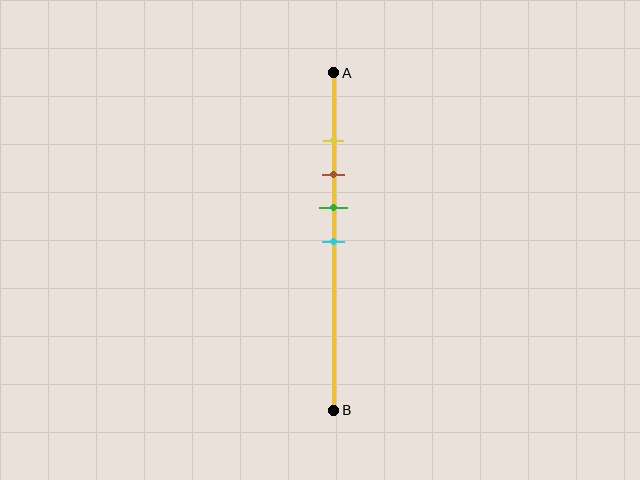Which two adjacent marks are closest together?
The yellow and brown marks are the closest adjacent pair.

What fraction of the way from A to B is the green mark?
The green mark is approximately 40% (0.4) of the way from A to B.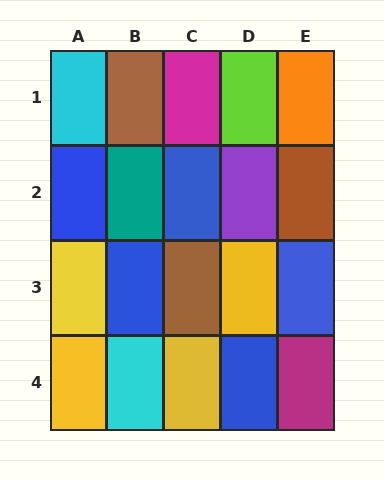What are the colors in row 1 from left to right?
Cyan, brown, magenta, lime, orange.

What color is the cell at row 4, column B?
Cyan.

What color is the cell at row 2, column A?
Blue.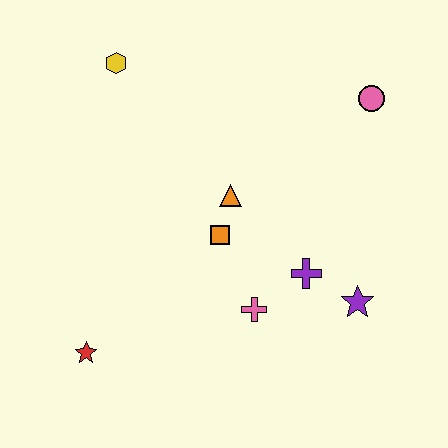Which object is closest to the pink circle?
The orange triangle is closest to the pink circle.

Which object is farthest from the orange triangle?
The red star is farthest from the orange triangle.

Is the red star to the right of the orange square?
No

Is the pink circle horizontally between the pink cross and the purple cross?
No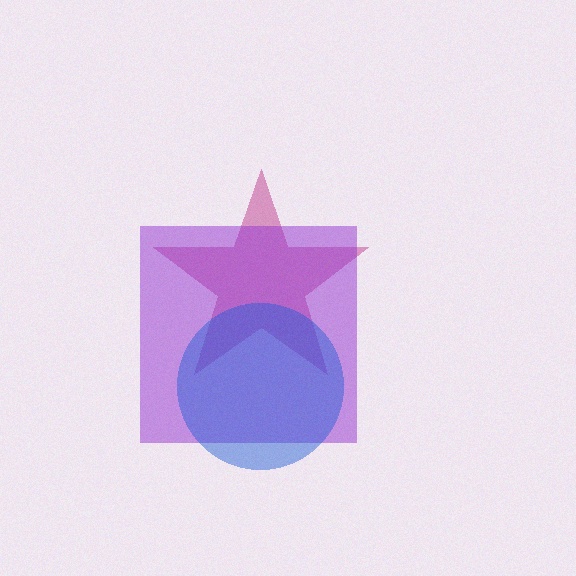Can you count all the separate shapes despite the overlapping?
Yes, there are 3 separate shapes.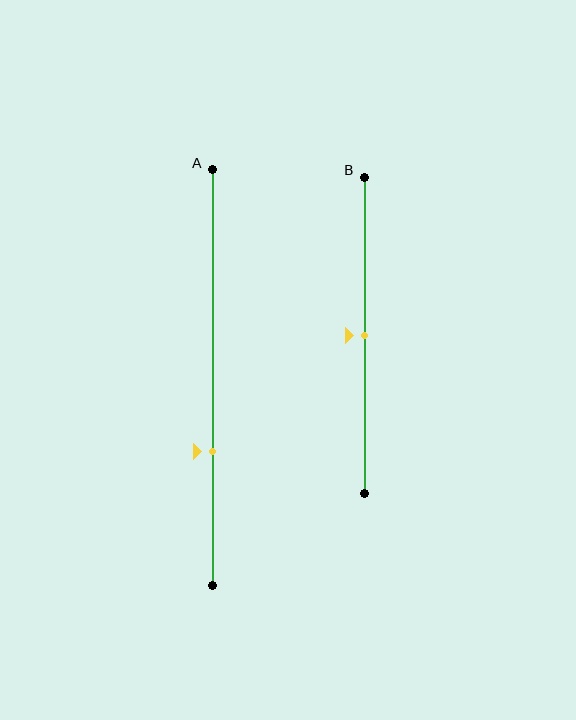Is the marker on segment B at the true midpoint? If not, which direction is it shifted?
Yes, the marker on segment B is at the true midpoint.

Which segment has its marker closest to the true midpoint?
Segment B has its marker closest to the true midpoint.